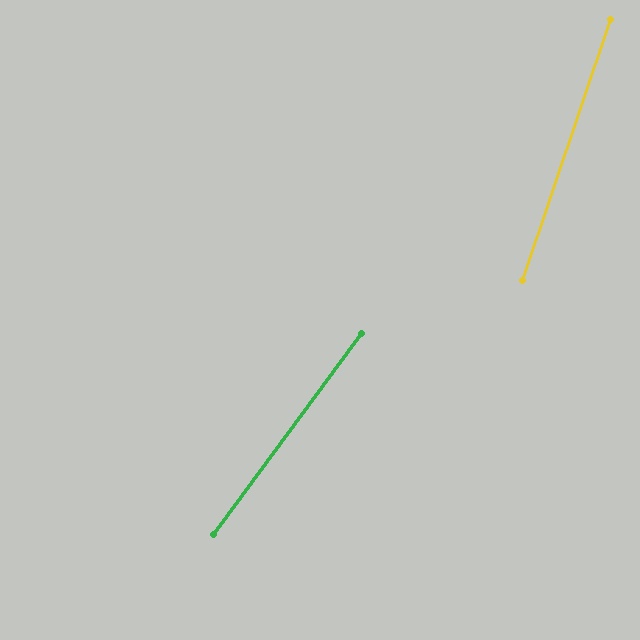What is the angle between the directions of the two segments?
Approximately 18 degrees.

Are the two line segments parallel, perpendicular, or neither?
Neither parallel nor perpendicular — they differ by about 18°.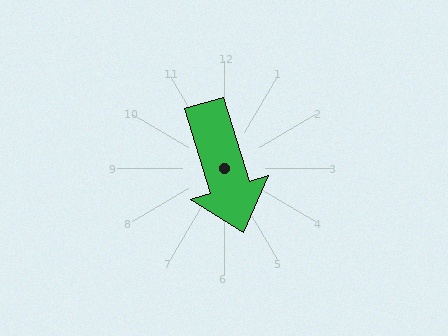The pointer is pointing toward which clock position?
Roughly 5 o'clock.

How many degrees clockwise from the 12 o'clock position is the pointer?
Approximately 163 degrees.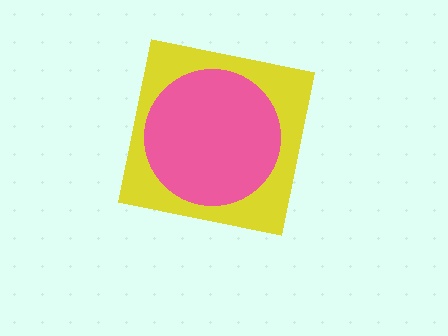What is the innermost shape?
The pink circle.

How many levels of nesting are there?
2.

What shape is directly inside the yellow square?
The pink circle.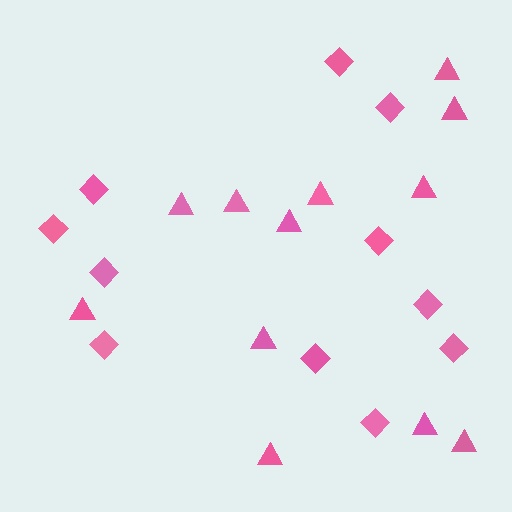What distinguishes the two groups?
There are 2 groups: one group of diamonds (11) and one group of triangles (12).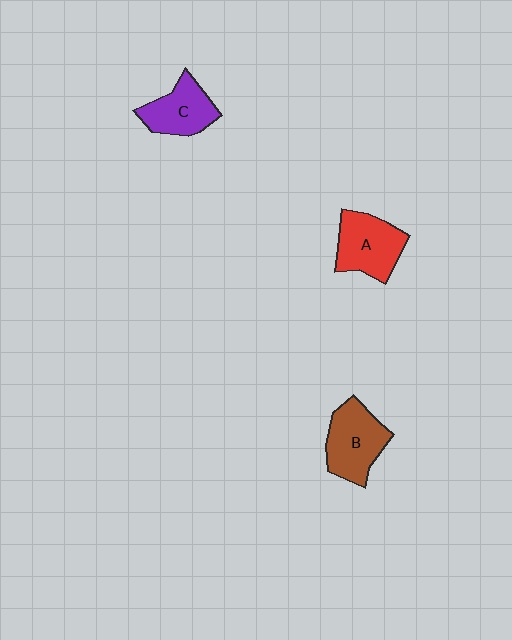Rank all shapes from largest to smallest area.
From largest to smallest: B (brown), A (red), C (purple).